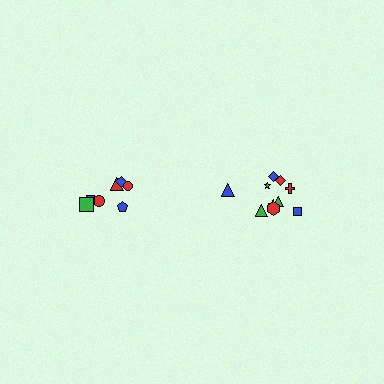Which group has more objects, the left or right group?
The right group.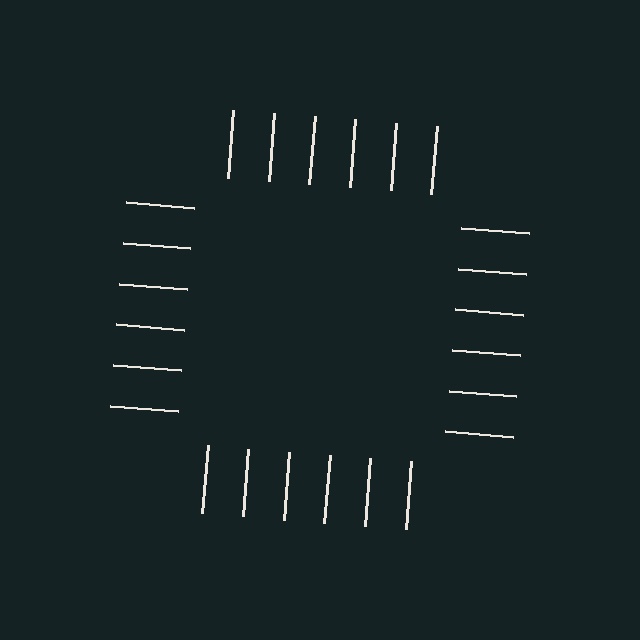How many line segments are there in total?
24 — 6 along each of the 4 edges.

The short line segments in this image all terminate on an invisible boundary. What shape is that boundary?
An illusory square — the line segments terminate on its edges but no continuous stroke is drawn.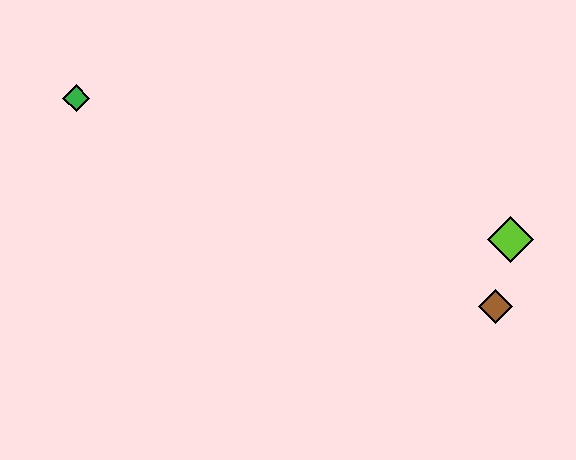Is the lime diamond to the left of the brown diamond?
No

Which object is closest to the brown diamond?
The lime diamond is closest to the brown diamond.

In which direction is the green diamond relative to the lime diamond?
The green diamond is to the left of the lime diamond.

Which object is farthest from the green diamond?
The brown diamond is farthest from the green diamond.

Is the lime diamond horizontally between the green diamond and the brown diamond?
No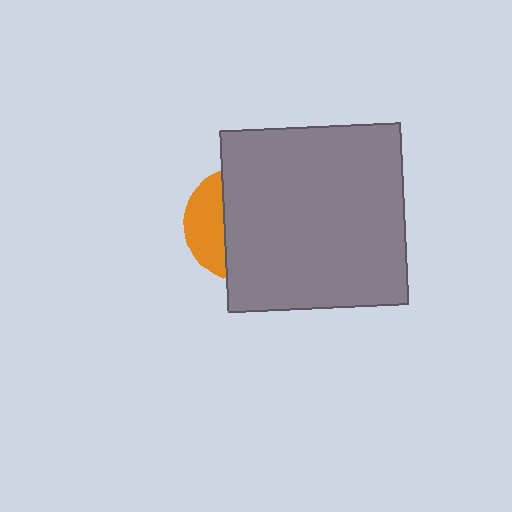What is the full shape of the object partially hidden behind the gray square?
The partially hidden object is an orange circle.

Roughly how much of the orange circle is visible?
A small part of it is visible (roughly 32%).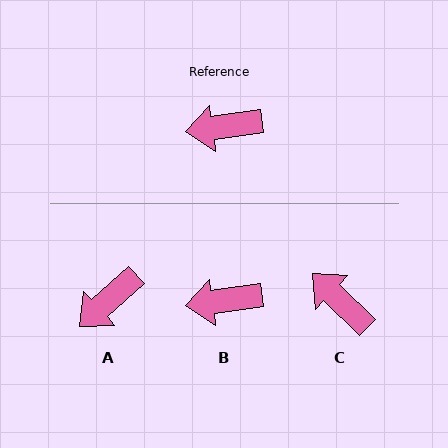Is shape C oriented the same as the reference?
No, it is off by about 52 degrees.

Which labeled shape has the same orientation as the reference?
B.